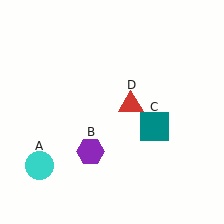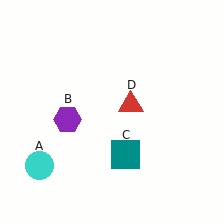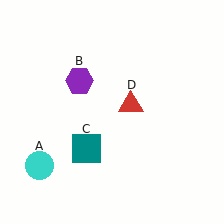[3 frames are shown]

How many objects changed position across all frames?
2 objects changed position: purple hexagon (object B), teal square (object C).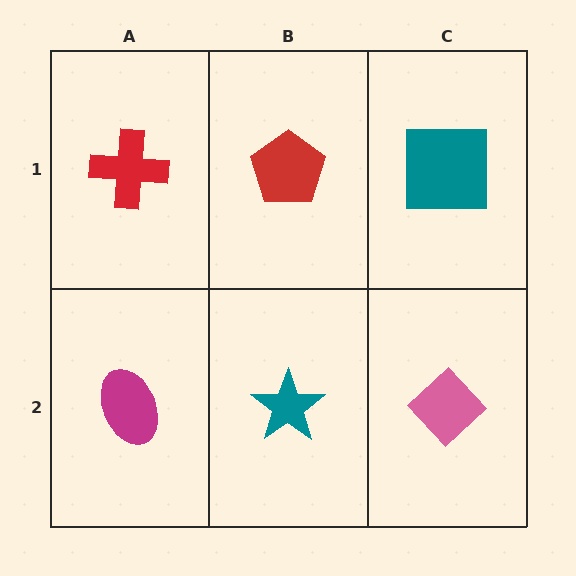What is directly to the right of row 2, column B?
A pink diamond.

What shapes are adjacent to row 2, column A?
A red cross (row 1, column A), a teal star (row 2, column B).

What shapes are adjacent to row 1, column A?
A magenta ellipse (row 2, column A), a red pentagon (row 1, column B).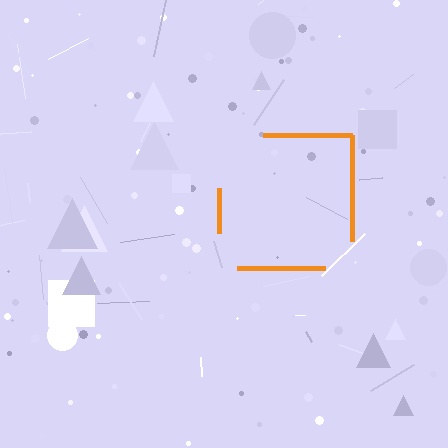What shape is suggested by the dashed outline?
The dashed outline suggests a square.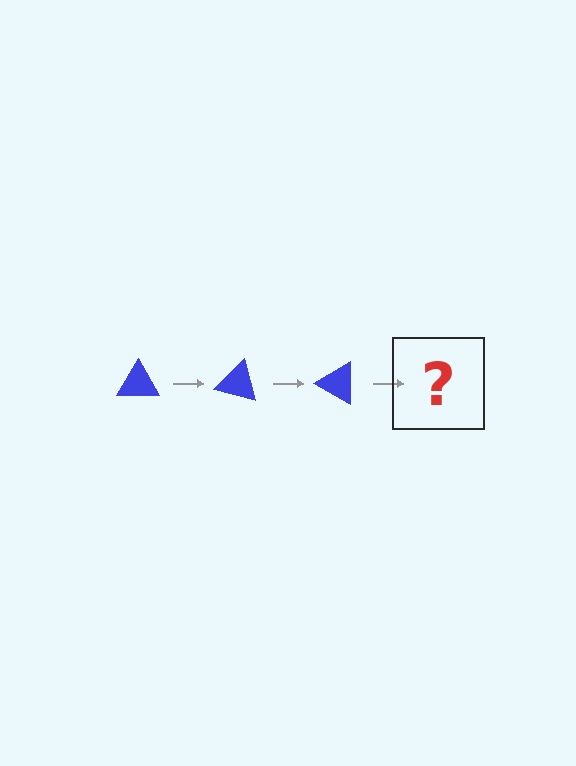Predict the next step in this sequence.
The next step is a blue triangle rotated 45 degrees.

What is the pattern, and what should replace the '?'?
The pattern is that the triangle rotates 15 degrees each step. The '?' should be a blue triangle rotated 45 degrees.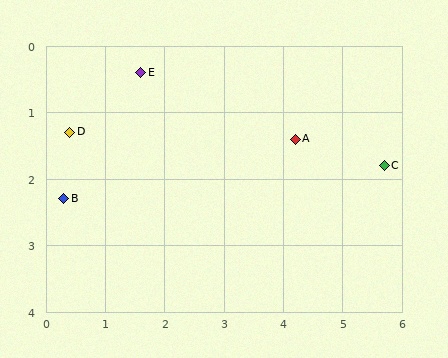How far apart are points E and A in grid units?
Points E and A are about 2.8 grid units apart.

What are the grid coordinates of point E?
Point E is at approximately (1.6, 0.4).